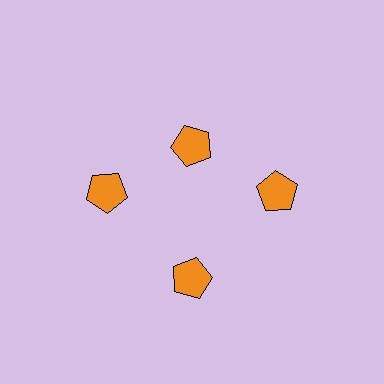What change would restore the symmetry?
The symmetry would be restored by moving it outward, back onto the ring so that all 4 pentagons sit at equal angles and equal distance from the center.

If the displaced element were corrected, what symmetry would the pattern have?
It would have 4-fold rotational symmetry — the pattern would map onto itself every 90 degrees.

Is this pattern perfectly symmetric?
No. The 4 orange pentagons are arranged in a ring, but one element near the 12 o'clock position is pulled inward toward the center, breaking the 4-fold rotational symmetry.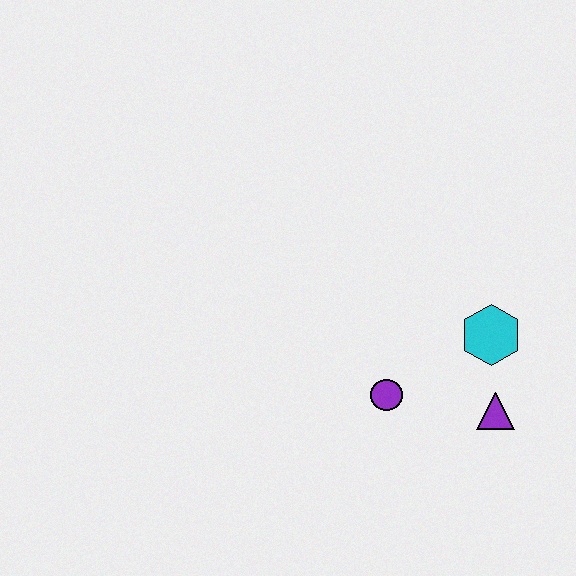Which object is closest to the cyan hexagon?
The purple triangle is closest to the cyan hexagon.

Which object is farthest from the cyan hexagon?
The purple circle is farthest from the cyan hexagon.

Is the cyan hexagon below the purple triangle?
No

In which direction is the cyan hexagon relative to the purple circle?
The cyan hexagon is to the right of the purple circle.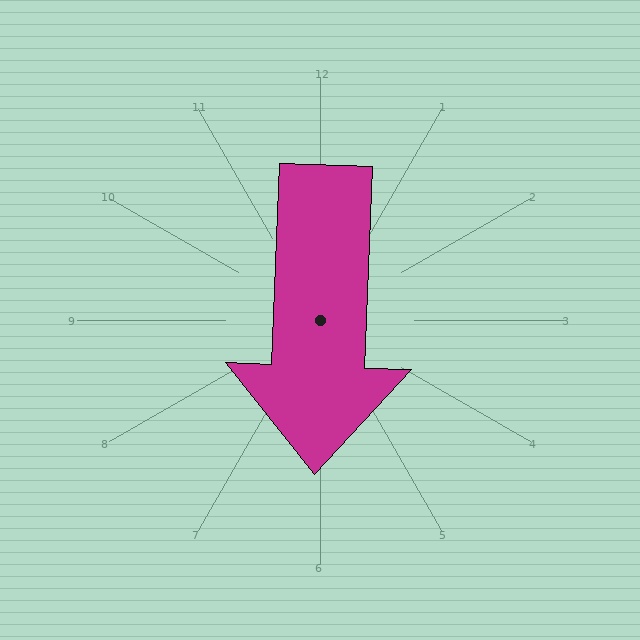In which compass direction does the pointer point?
South.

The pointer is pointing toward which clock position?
Roughly 6 o'clock.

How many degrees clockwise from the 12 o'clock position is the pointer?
Approximately 182 degrees.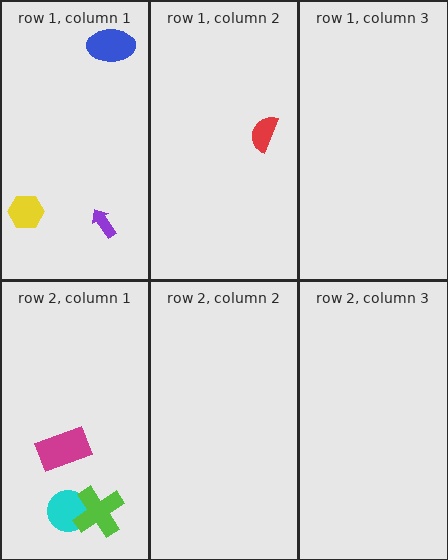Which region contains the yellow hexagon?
The row 1, column 1 region.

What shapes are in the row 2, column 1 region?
The magenta rectangle, the cyan circle, the lime cross.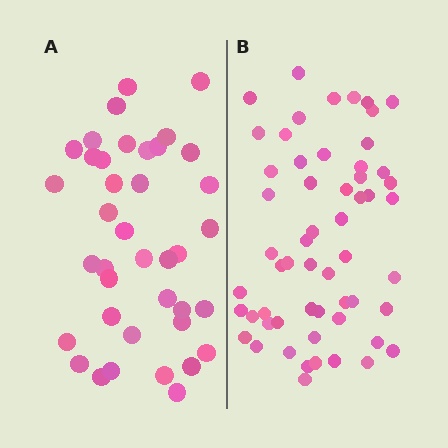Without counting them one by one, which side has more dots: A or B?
Region B (the right region) has more dots.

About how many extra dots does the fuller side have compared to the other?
Region B has approximately 20 more dots than region A.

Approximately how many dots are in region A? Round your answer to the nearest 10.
About 40 dots. (The exact count is 39, which rounds to 40.)